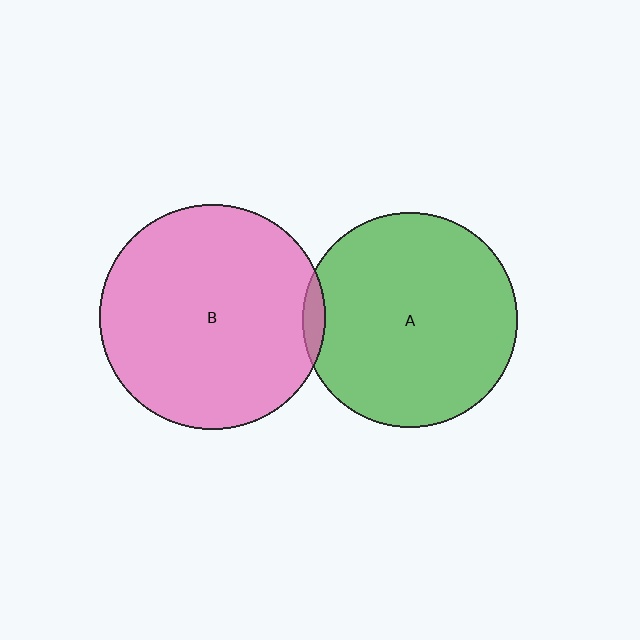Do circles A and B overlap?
Yes.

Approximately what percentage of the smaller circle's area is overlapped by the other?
Approximately 5%.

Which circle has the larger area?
Circle B (pink).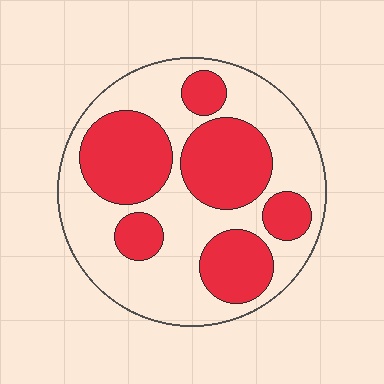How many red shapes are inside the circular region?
6.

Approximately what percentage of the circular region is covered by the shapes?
Approximately 40%.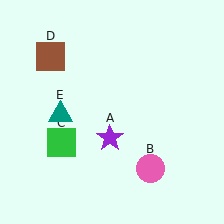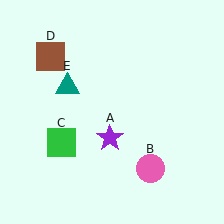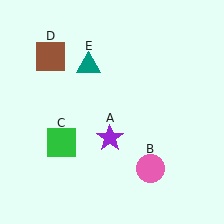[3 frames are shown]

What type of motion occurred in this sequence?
The teal triangle (object E) rotated clockwise around the center of the scene.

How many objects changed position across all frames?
1 object changed position: teal triangle (object E).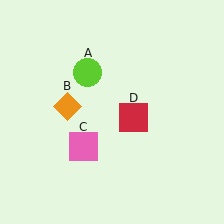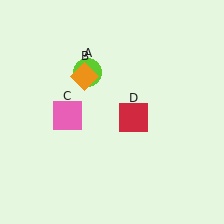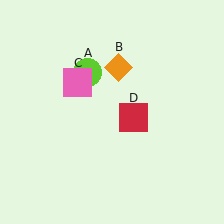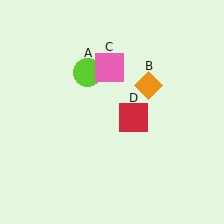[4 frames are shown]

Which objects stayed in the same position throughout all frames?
Lime circle (object A) and red square (object D) remained stationary.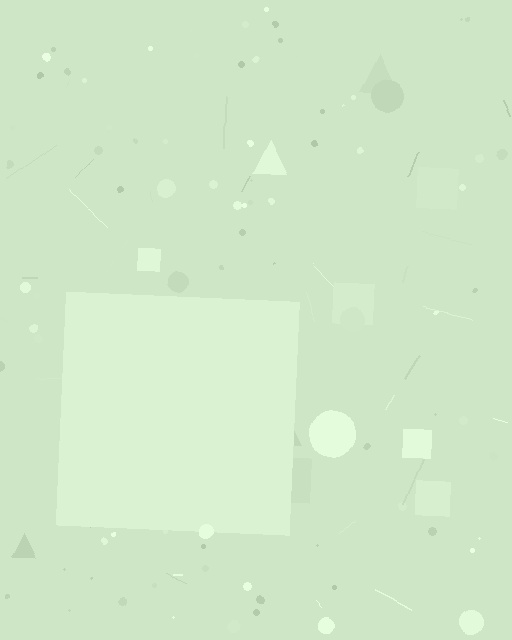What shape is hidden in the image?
A square is hidden in the image.